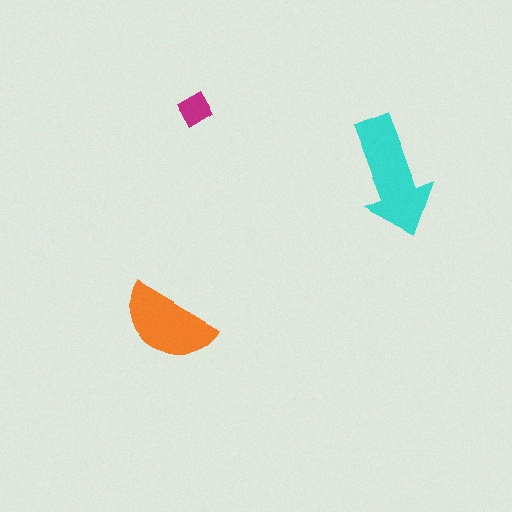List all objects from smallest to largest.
The magenta square, the orange semicircle, the cyan arrow.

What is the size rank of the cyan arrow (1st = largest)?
1st.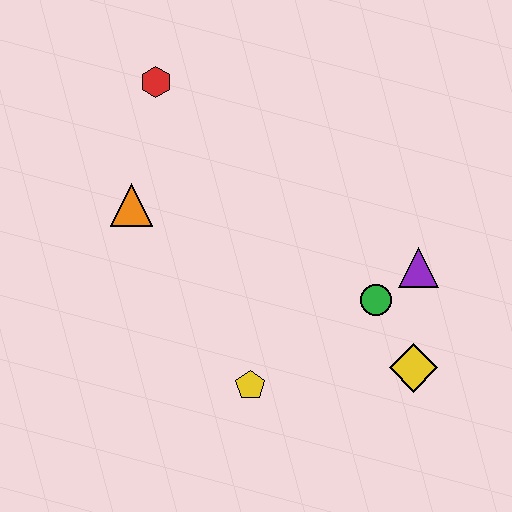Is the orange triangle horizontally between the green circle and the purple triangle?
No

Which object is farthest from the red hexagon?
The yellow diamond is farthest from the red hexagon.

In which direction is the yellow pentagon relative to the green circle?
The yellow pentagon is to the left of the green circle.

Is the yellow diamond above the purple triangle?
No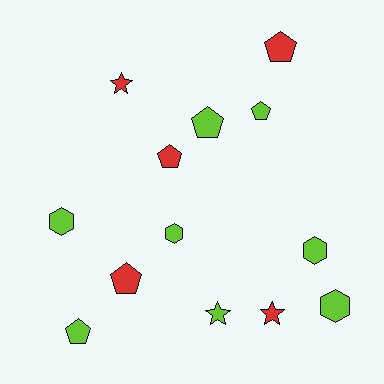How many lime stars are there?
There is 1 lime star.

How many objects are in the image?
There are 13 objects.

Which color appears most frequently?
Lime, with 8 objects.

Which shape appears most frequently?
Pentagon, with 6 objects.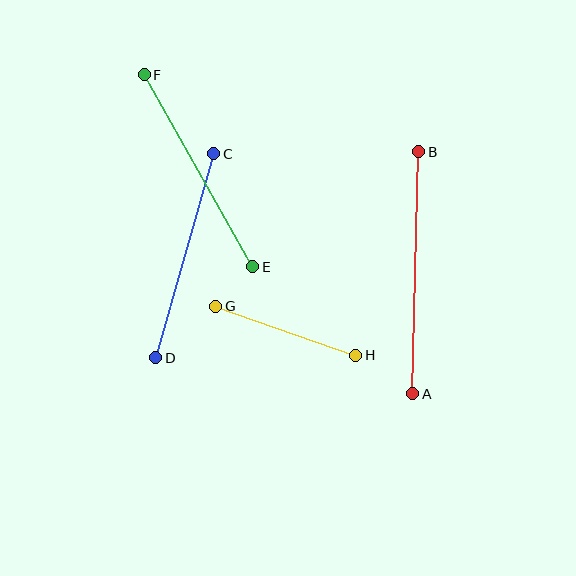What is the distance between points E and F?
The distance is approximately 221 pixels.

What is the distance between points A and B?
The distance is approximately 242 pixels.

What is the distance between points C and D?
The distance is approximately 212 pixels.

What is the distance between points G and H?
The distance is approximately 149 pixels.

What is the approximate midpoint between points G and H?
The midpoint is at approximately (286, 331) pixels.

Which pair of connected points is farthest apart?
Points A and B are farthest apart.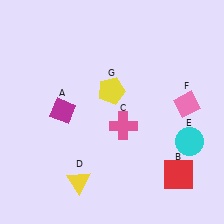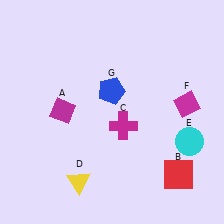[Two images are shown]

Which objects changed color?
C changed from pink to magenta. F changed from pink to magenta. G changed from yellow to blue.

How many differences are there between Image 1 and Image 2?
There are 3 differences between the two images.